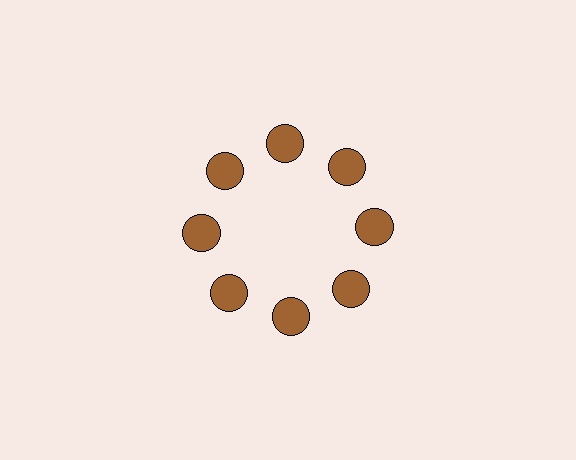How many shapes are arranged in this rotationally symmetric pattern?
There are 8 shapes, arranged in 8 groups of 1.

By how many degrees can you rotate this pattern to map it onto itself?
The pattern maps onto itself every 45 degrees of rotation.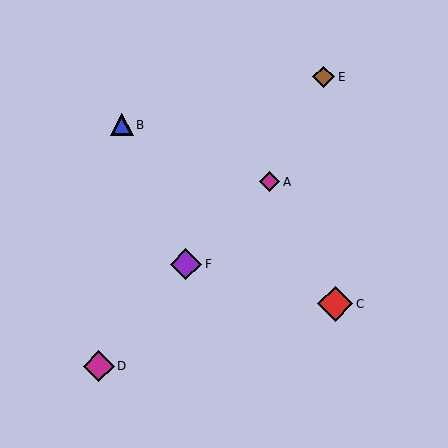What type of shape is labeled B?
Shape B is a blue triangle.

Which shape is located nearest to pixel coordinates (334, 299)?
The red diamond (labeled C) at (335, 304) is nearest to that location.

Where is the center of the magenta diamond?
The center of the magenta diamond is at (99, 366).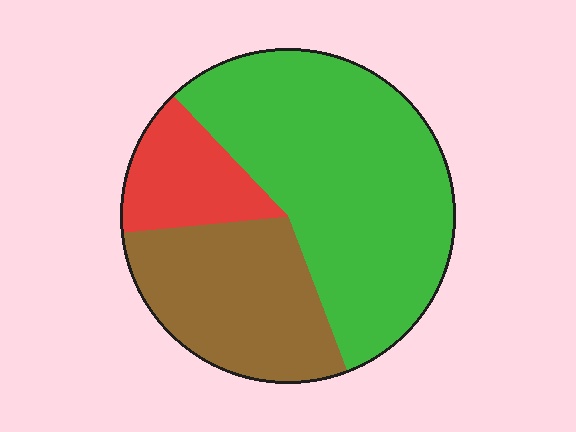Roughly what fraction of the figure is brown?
Brown takes up between a sixth and a third of the figure.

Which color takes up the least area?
Red, at roughly 15%.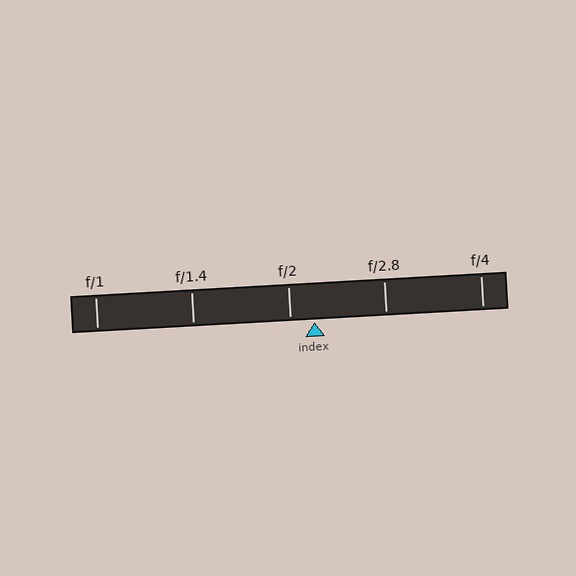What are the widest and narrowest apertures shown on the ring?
The widest aperture shown is f/1 and the narrowest is f/4.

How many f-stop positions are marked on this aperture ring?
There are 5 f-stop positions marked.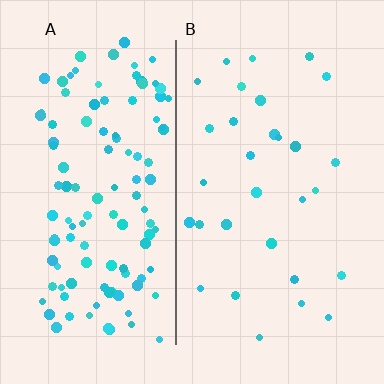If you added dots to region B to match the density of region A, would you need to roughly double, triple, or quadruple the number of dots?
Approximately quadruple.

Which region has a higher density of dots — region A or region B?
A (the left).